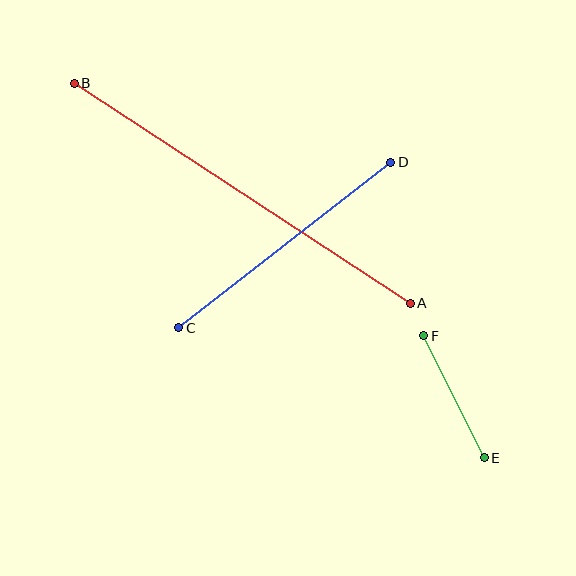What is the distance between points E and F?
The distance is approximately 136 pixels.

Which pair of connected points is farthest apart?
Points A and B are farthest apart.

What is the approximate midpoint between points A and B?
The midpoint is at approximately (242, 193) pixels.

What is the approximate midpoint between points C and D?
The midpoint is at approximately (285, 245) pixels.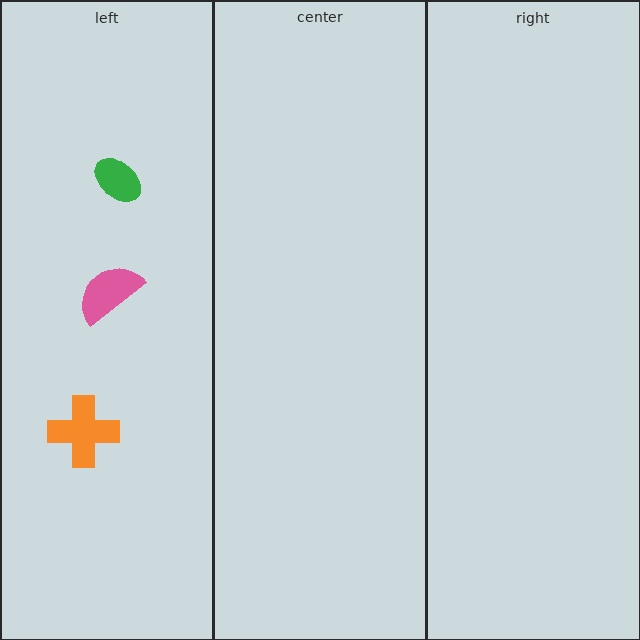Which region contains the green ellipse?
The left region.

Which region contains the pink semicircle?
The left region.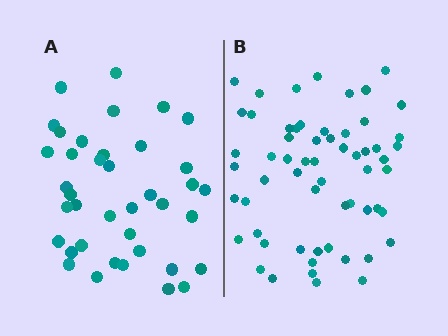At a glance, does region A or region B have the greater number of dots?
Region B (the right region) has more dots.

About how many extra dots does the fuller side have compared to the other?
Region B has approximately 20 more dots than region A.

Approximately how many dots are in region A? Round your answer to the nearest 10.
About 40 dots. (The exact count is 39, which rounds to 40.)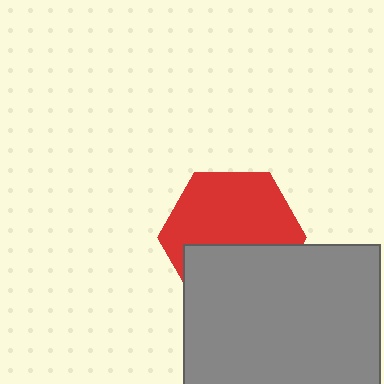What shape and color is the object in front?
The object in front is a gray rectangle.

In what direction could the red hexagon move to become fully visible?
The red hexagon could move up. That would shift it out from behind the gray rectangle entirely.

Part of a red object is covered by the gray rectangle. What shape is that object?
It is a hexagon.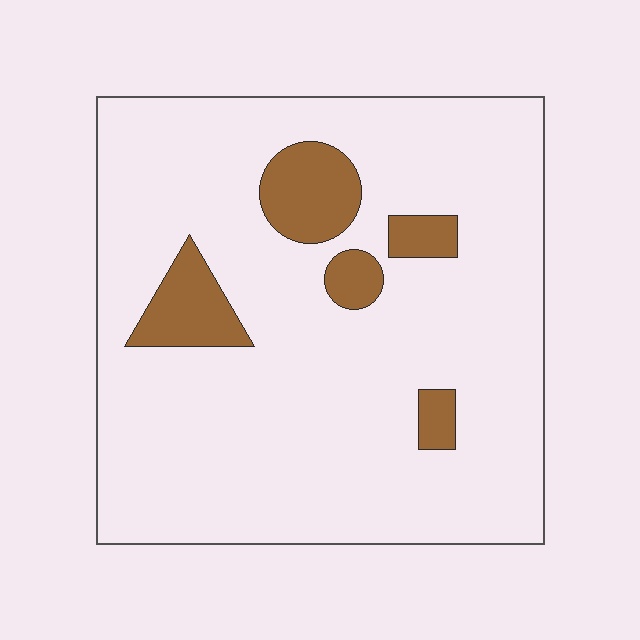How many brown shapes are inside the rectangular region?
5.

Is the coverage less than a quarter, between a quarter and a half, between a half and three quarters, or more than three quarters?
Less than a quarter.